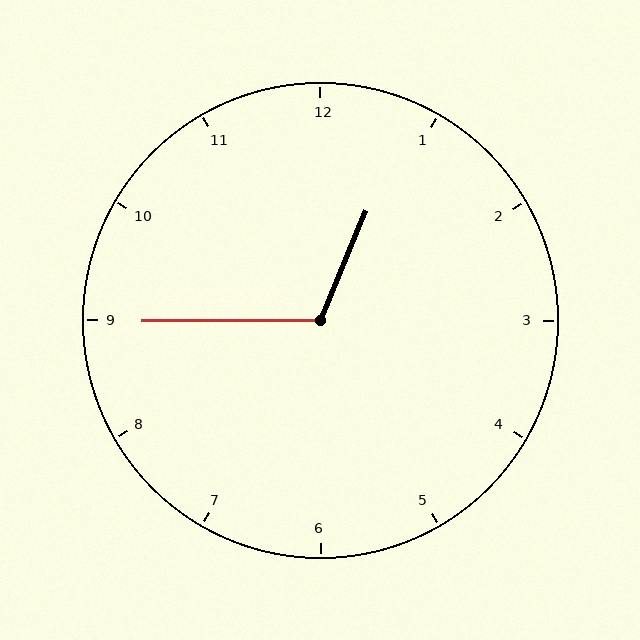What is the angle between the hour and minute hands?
Approximately 112 degrees.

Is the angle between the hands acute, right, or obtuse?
It is obtuse.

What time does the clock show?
12:45.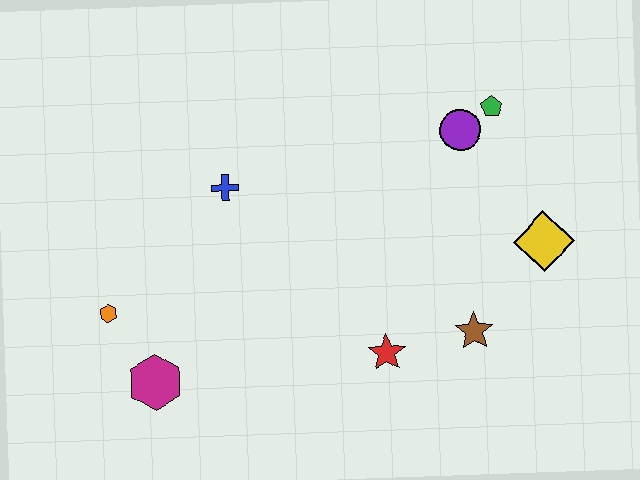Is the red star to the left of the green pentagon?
Yes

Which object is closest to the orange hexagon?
The magenta hexagon is closest to the orange hexagon.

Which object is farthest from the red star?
The orange hexagon is farthest from the red star.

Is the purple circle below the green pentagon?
Yes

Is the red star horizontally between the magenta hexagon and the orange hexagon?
No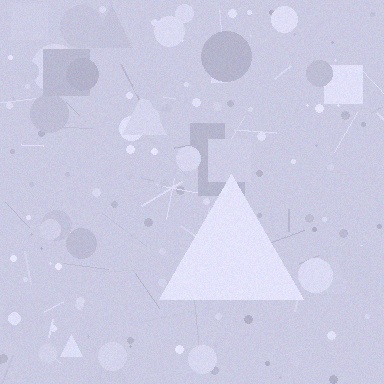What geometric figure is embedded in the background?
A triangle is embedded in the background.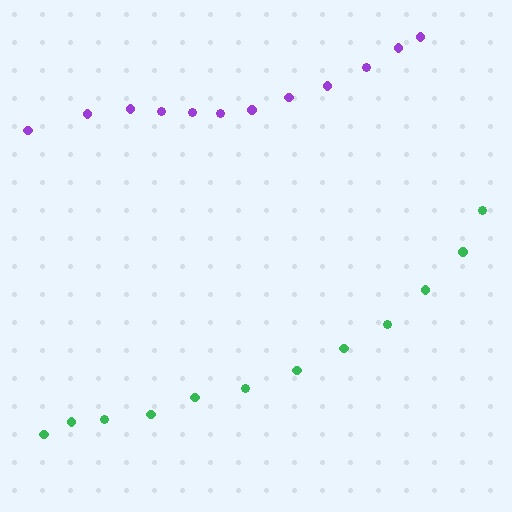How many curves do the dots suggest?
There are 2 distinct paths.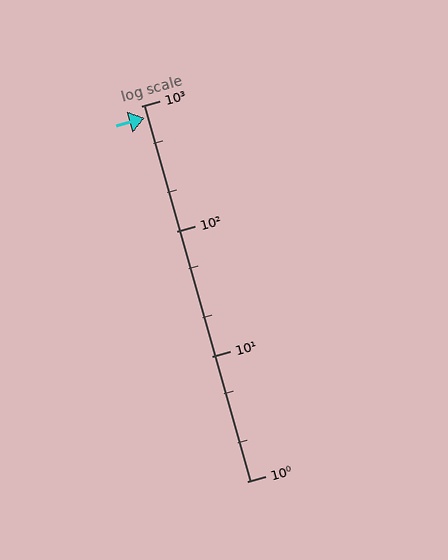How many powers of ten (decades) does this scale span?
The scale spans 3 decades, from 1 to 1000.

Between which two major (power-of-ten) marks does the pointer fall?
The pointer is between 100 and 1000.